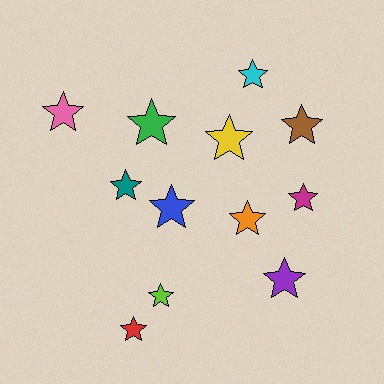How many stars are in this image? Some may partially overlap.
There are 12 stars.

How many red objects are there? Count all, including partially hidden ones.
There is 1 red object.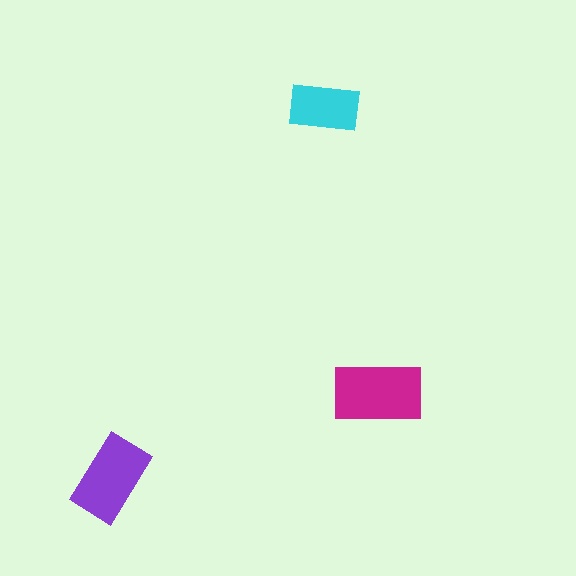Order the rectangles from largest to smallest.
the magenta one, the purple one, the cyan one.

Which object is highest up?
The cyan rectangle is topmost.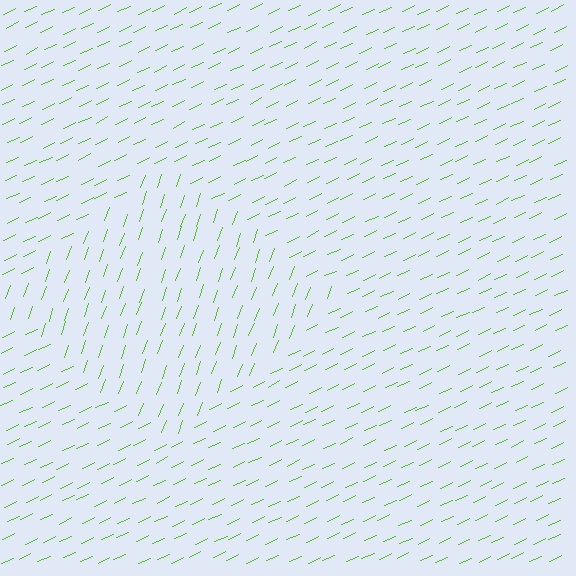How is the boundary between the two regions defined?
The boundary is defined purely by a change in line orientation (approximately 45 degrees difference). All lines are the same color and thickness.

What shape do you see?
I see a diamond.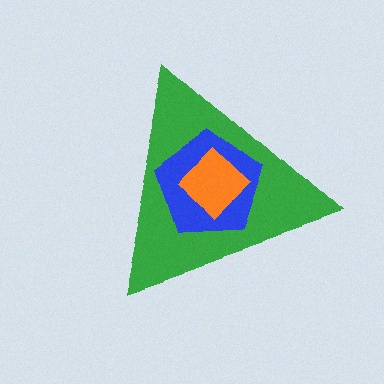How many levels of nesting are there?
3.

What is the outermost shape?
The green triangle.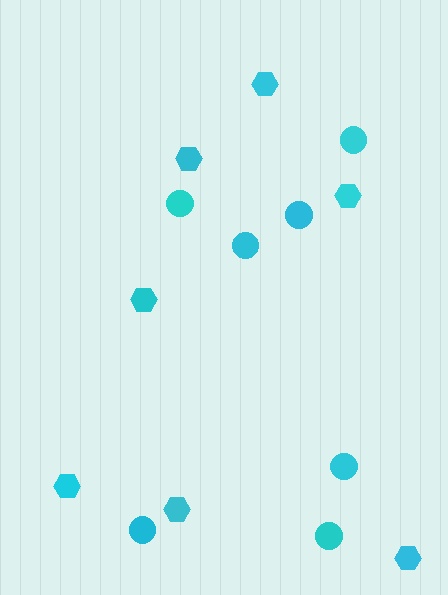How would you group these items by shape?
There are 2 groups: one group of hexagons (7) and one group of circles (7).